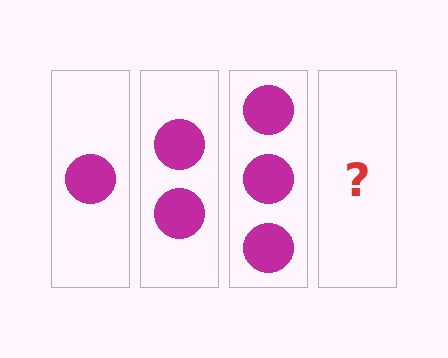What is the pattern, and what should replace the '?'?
The pattern is that each step adds one more circle. The '?' should be 4 circles.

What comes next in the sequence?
The next element should be 4 circles.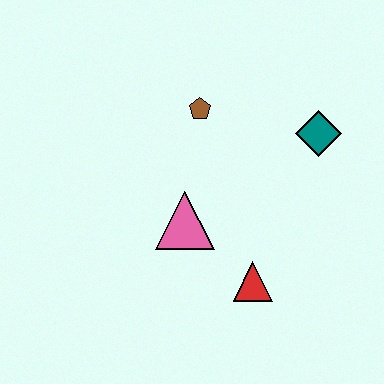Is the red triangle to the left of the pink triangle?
No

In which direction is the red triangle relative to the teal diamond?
The red triangle is below the teal diamond.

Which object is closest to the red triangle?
The pink triangle is closest to the red triangle.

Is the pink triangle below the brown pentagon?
Yes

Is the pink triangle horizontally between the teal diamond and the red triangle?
No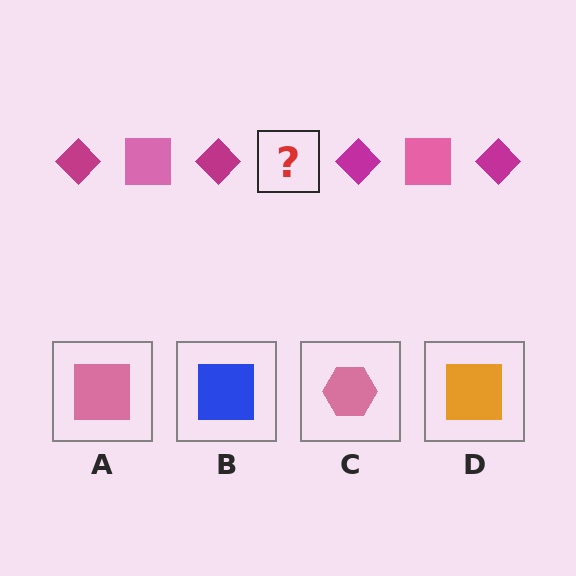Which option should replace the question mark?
Option A.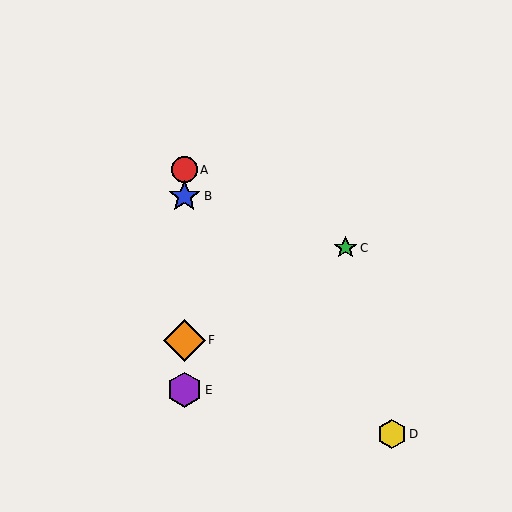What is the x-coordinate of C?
Object C is at x≈346.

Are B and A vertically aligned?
Yes, both are at x≈184.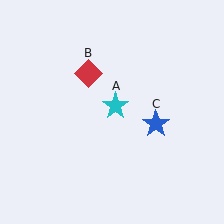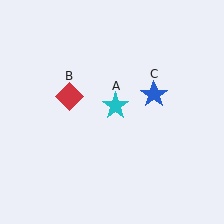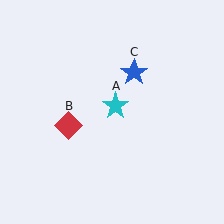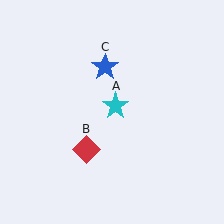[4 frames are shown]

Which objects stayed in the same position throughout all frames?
Cyan star (object A) remained stationary.